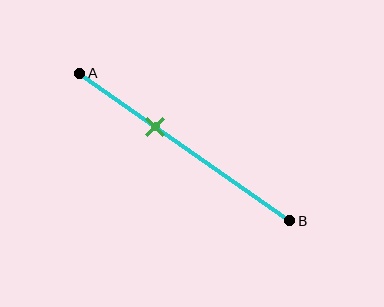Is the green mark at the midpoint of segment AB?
No, the mark is at about 35% from A, not at the 50% midpoint.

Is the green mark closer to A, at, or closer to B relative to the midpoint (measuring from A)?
The green mark is closer to point A than the midpoint of segment AB.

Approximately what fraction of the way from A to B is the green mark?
The green mark is approximately 35% of the way from A to B.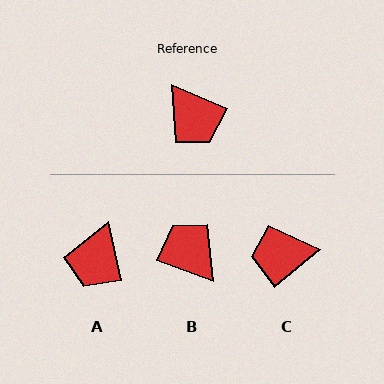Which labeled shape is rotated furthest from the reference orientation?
B, about 177 degrees away.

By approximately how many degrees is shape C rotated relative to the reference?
Approximately 118 degrees clockwise.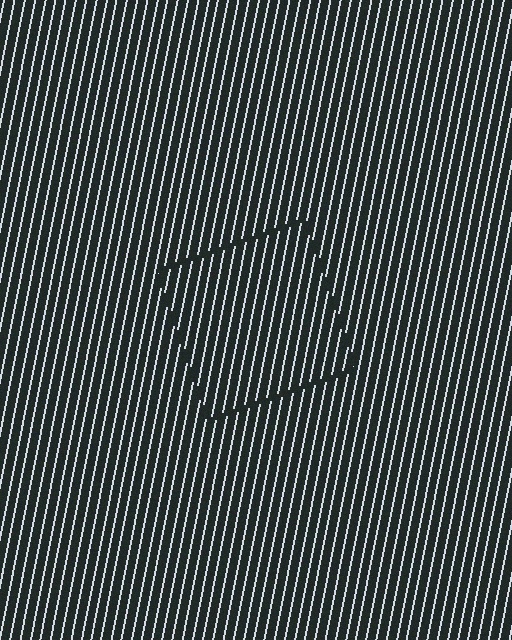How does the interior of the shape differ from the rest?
The interior of the shape contains the same grating, shifted by half a period — the contour is defined by the phase discontinuity where line-ends from the inner and outer gratings abut.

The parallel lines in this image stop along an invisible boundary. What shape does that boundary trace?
An illusory square. The interior of the shape contains the same grating, shifted by half a period — the contour is defined by the phase discontinuity where line-ends from the inner and outer gratings abut.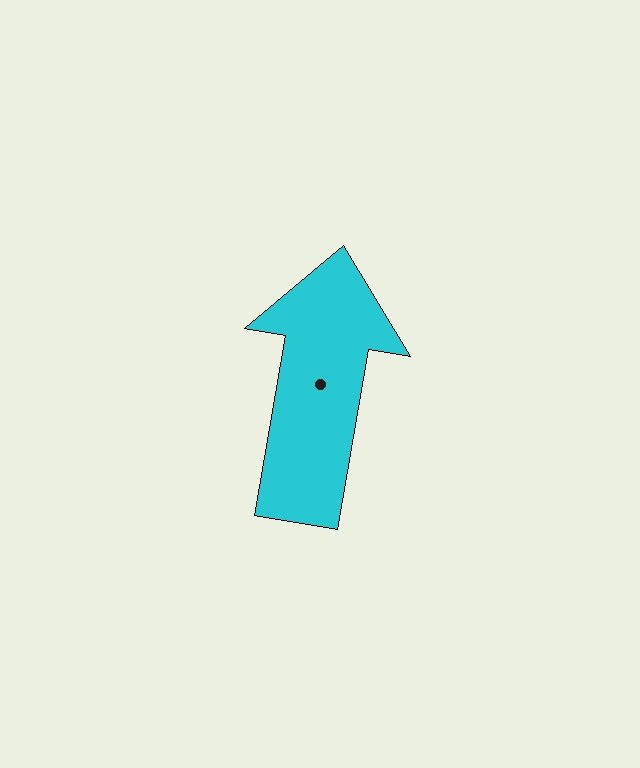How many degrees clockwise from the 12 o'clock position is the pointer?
Approximately 10 degrees.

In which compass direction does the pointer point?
North.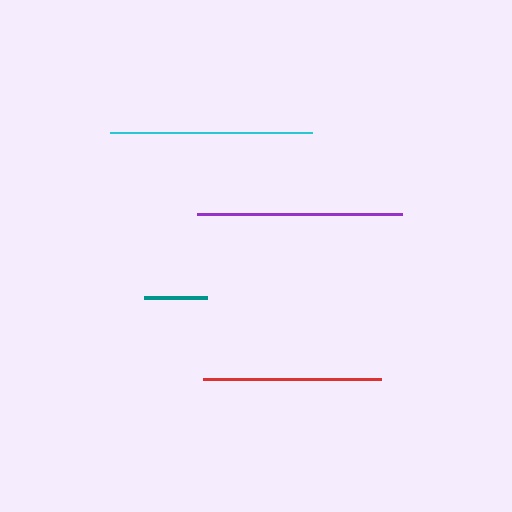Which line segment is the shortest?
The teal line is the shortest at approximately 64 pixels.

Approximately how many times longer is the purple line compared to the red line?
The purple line is approximately 1.1 times the length of the red line.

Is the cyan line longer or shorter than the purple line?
The purple line is longer than the cyan line.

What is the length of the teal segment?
The teal segment is approximately 64 pixels long.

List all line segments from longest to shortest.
From longest to shortest: purple, cyan, red, teal.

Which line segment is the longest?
The purple line is the longest at approximately 205 pixels.